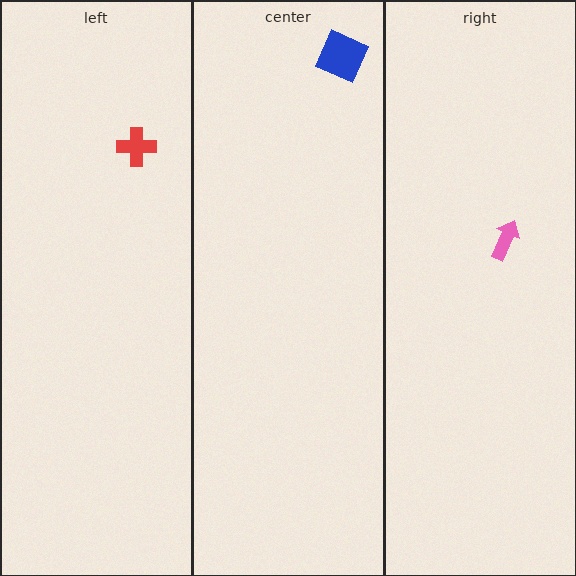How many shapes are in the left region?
1.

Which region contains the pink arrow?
The right region.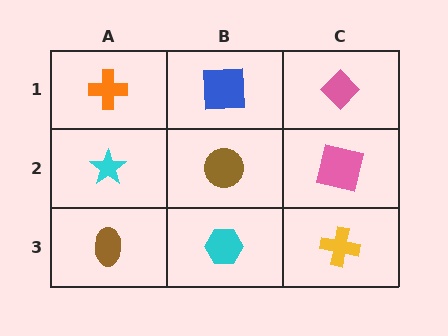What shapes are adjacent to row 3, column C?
A pink square (row 2, column C), a cyan hexagon (row 3, column B).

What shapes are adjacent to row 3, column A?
A cyan star (row 2, column A), a cyan hexagon (row 3, column B).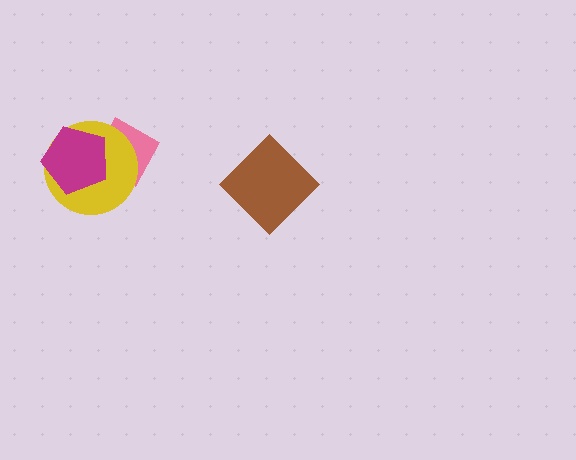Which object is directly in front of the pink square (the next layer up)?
The yellow circle is directly in front of the pink square.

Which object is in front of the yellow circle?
The magenta pentagon is in front of the yellow circle.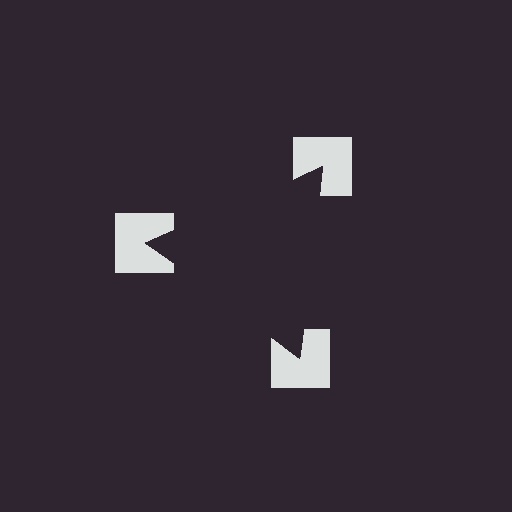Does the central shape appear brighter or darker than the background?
It typically appears slightly darker than the background, even though no actual brightness change is drawn.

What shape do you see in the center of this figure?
An illusory triangle — its edges are inferred from the aligned wedge cuts in the notched squares, not physically drawn.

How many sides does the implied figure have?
3 sides.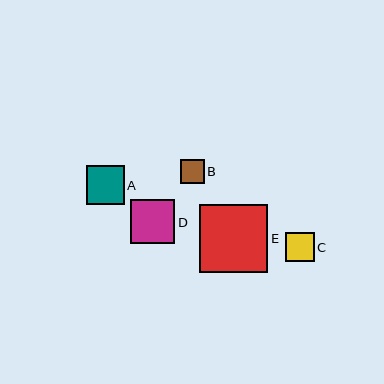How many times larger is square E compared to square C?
Square E is approximately 2.3 times the size of square C.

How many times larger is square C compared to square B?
Square C is approximately 1.2 times the size of square B.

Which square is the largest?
Square E is the largest with a size of approximately 68 pixels.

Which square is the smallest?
Square B is the smallest with a size of approximately 24 pixels.